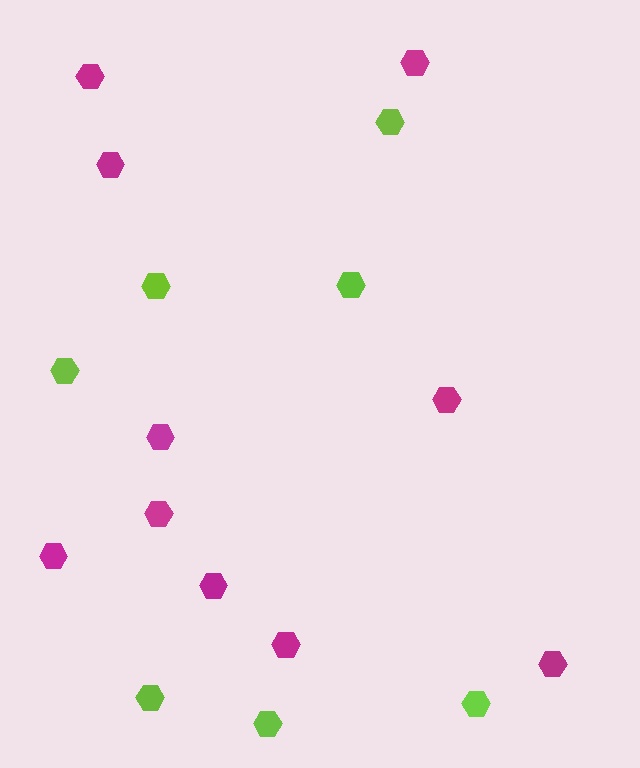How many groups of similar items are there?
There are 2 groups: one group of magenta hexagons (10) and one group of lime hexagons (7).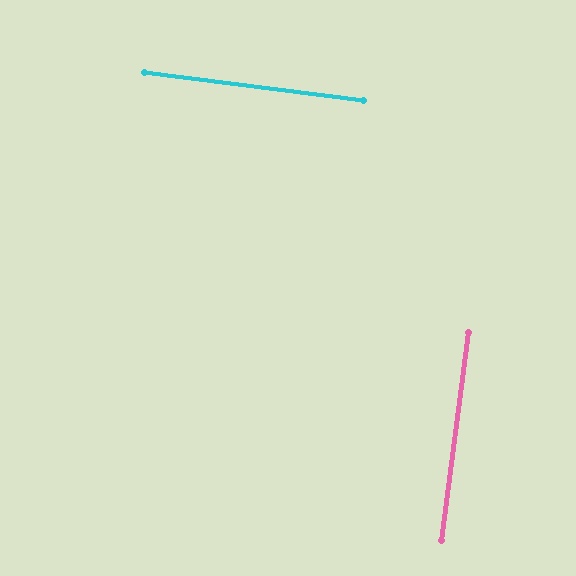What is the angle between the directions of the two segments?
Approximately 90 degrees.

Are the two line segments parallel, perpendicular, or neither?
Perpendicular — they meet at approximately 90°.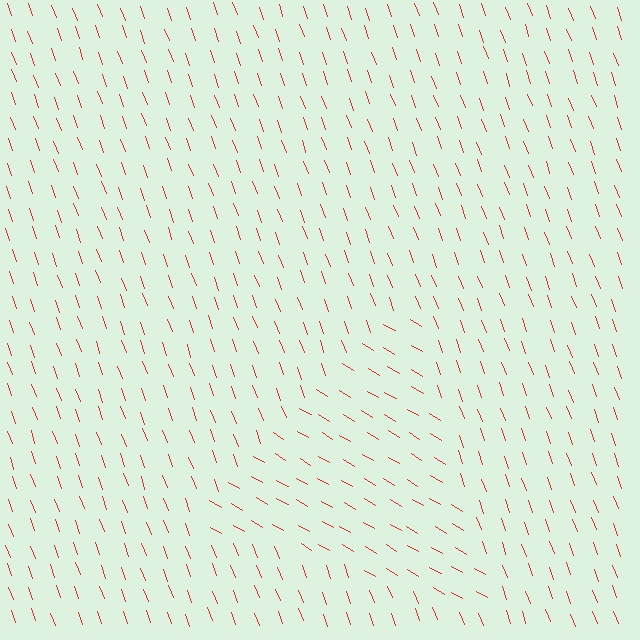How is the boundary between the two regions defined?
The boundary is defined purely by a change in line orientation (approximately 40 degrees difference). All lines are the same color and thickness.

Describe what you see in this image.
The image is filled with small red line segments. A triangle region in the image has lines oriented differently from the surrounding lines, creating a visible texture boundary.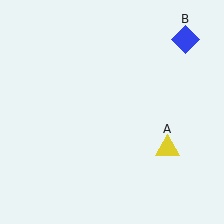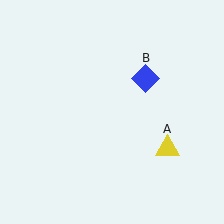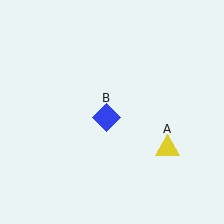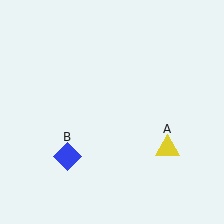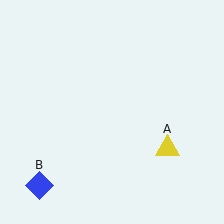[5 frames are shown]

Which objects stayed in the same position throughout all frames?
Yellow triangle (object A) remained stationary.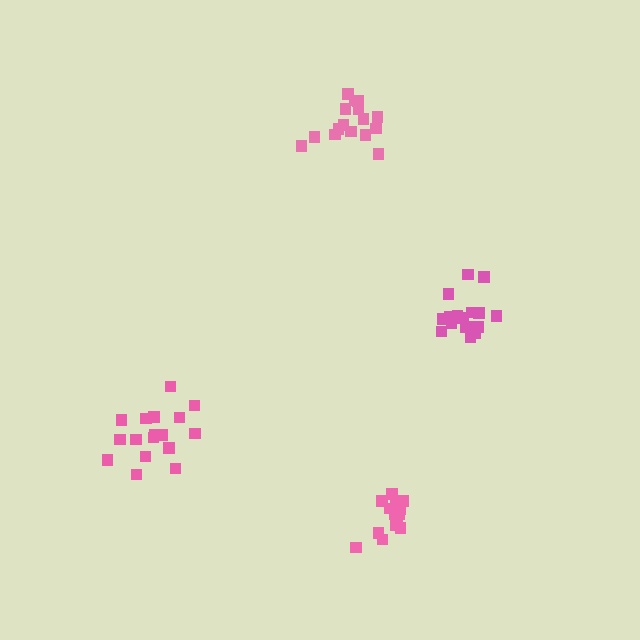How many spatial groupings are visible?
There are 4 spatial groupings.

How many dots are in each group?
Group 1: 16 dots, Group 2: 14 dots, Group 3: 17 dots, Group 4: 17 dots (64 total).